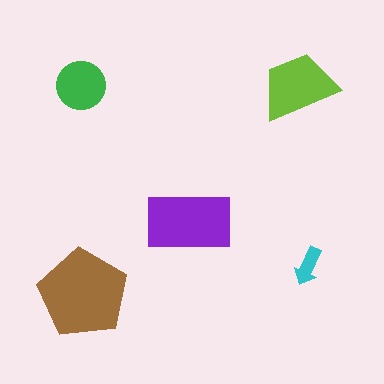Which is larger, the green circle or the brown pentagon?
The brown pentagon.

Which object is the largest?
The brown pentagon.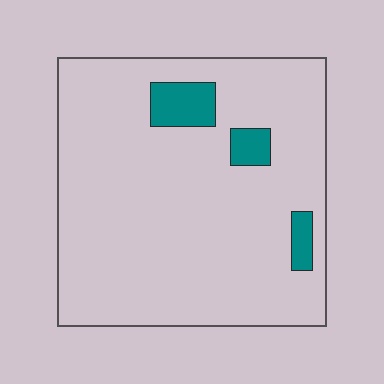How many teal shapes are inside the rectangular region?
3.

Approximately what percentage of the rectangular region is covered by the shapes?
Approximately 10%.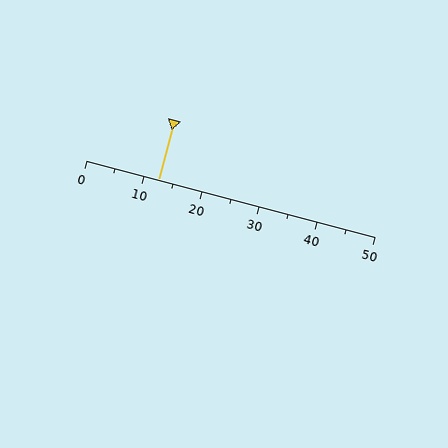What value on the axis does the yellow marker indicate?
The marker indicates approximately 12.5.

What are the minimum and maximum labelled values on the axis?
The axis runs from 0 to 50.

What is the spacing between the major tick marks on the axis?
The major ticks are spaced 10 apart.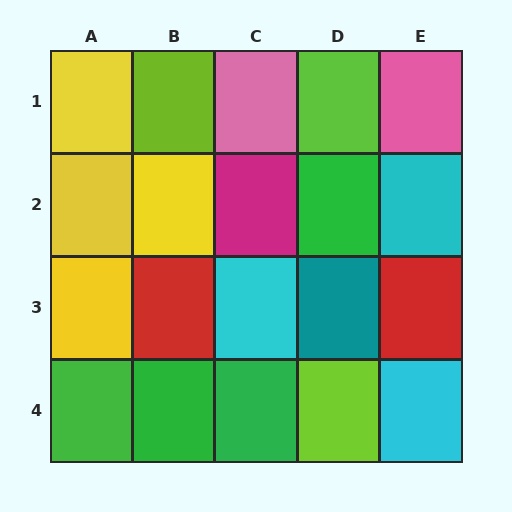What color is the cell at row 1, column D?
Lime.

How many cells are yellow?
4 cells are yellow.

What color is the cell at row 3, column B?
Red.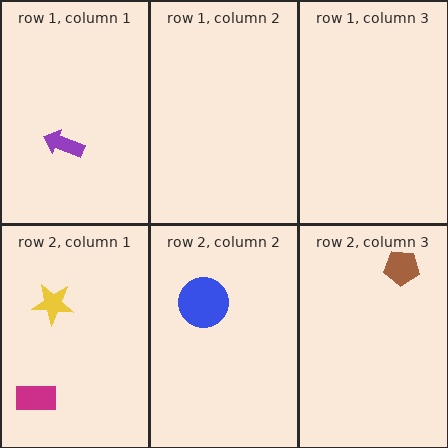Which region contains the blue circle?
The row 2, column 2 region.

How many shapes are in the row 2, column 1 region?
2.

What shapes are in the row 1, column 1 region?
The purple arrow.